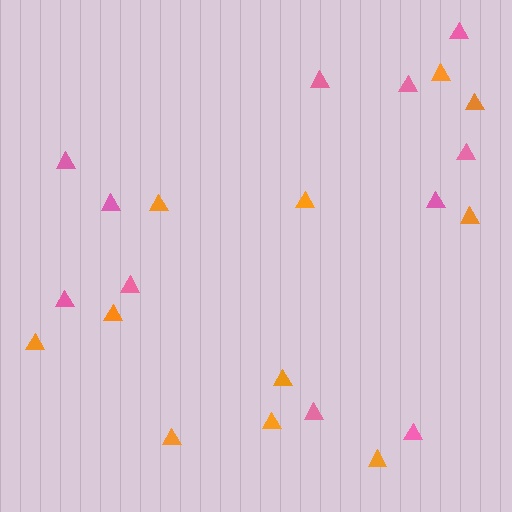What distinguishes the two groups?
There are 2 groups: one group of pink triangles (11) and one group of orange triangles (11).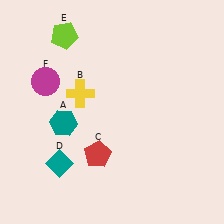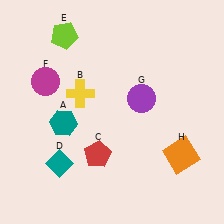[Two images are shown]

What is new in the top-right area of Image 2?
A purple circle (G) was added in the top-right area of Image 2.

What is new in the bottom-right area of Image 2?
An orange square (H) was added in the bottom-right area of Image 2.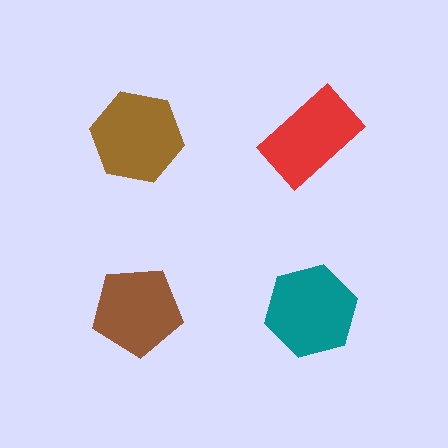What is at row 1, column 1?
A brown hexagon.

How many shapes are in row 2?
2 shapes.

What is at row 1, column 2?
A red rectangle.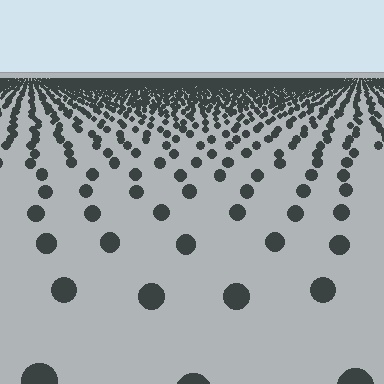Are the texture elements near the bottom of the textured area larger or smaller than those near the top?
Larger. Near the bottom, elements are closer to the viewer and appear at a bigger on-screen size.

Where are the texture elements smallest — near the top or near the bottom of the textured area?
Near the top.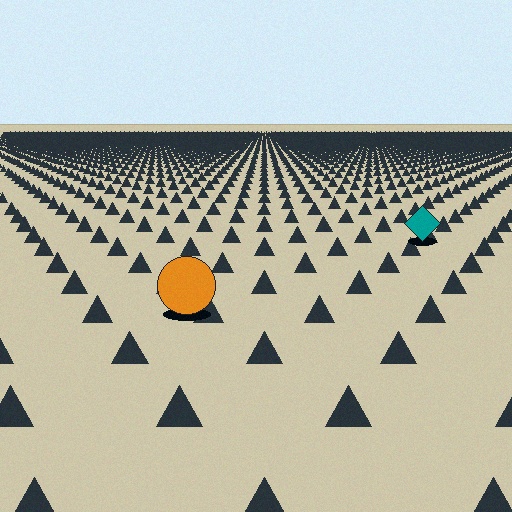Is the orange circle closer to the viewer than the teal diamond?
Yes. The orange circle is closer — you can tell from the texture gradient: the ground texture is coarser near it.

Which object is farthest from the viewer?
The teal diamond is farthest from the viewer. It appears smaller and the ground texture around it is denser.